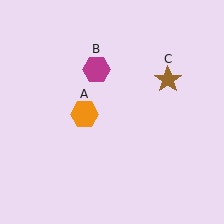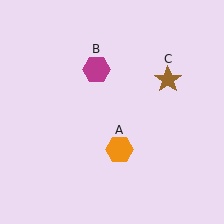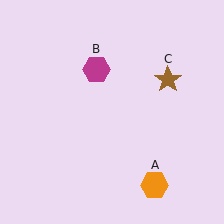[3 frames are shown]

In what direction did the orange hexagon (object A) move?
The orange hexagon (object A) moved down and to the right.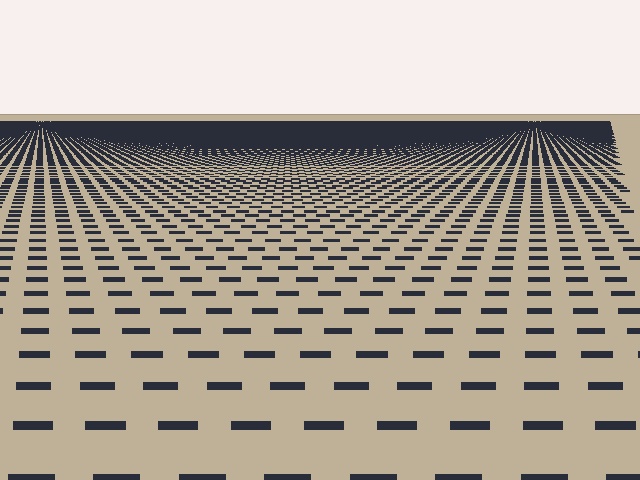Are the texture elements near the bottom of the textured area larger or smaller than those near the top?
Larger. Near the bottom, elements are closer to the viewer and appear at a bigger on-screen size.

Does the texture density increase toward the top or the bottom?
Density increases toward the top.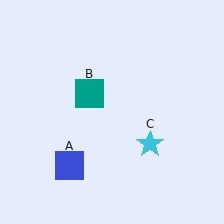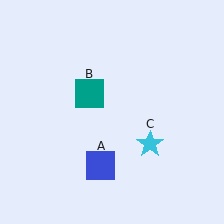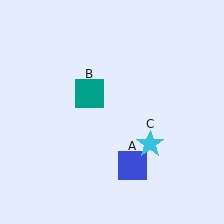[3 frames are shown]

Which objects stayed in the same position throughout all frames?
Teal square (object B) and cyan star (object C) remained stationary.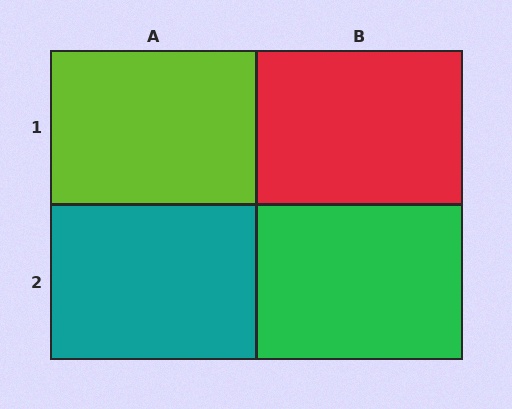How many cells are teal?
1 cell is teal.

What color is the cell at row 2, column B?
Green.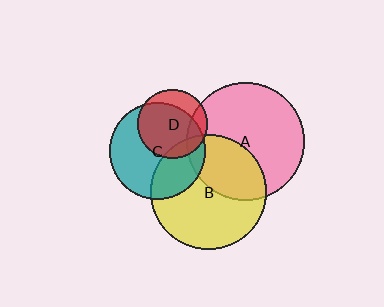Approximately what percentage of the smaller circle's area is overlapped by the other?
Approximately 75%.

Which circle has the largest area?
Circle A (pink).